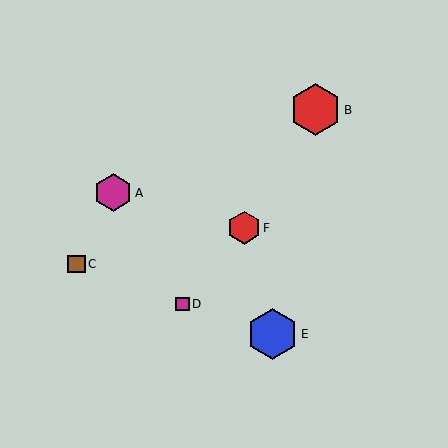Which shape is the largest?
The red hexagon (labeled B) is the largest.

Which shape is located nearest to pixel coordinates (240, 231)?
The red hexagon (labeled F) at (244, 228) is nearest to that location.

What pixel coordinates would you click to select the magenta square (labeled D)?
Click at (182, 304) to select the magenta square D.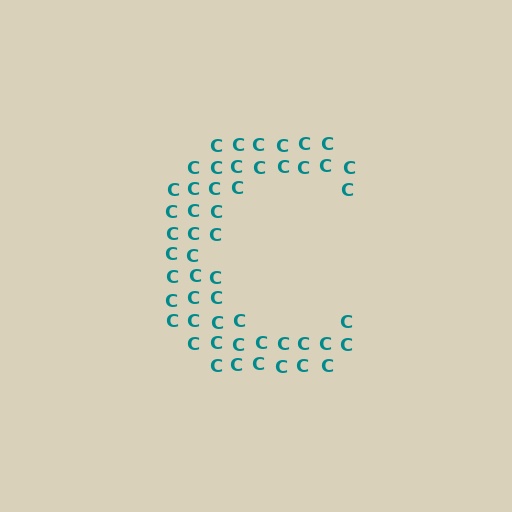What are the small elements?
The small elements are letter C's.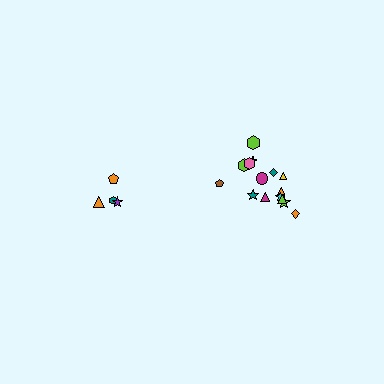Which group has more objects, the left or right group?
The right group.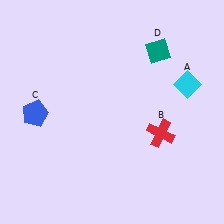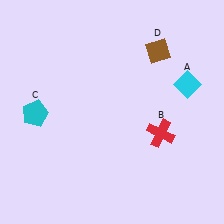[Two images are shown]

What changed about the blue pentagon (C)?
In Image 1, C is blue. In Image 2, it changed to cyan.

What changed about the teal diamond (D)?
In Image 1, D is teal. In Image 2, it changed to brown.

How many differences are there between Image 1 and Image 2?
There are 2 differences between the two images.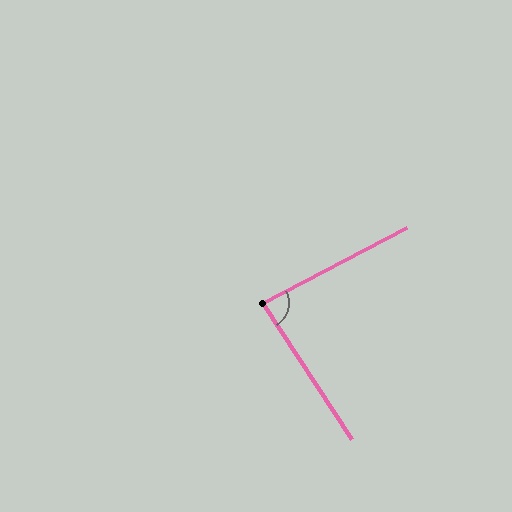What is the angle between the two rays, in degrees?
Approximately 84 degrees.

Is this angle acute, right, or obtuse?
It is acute.